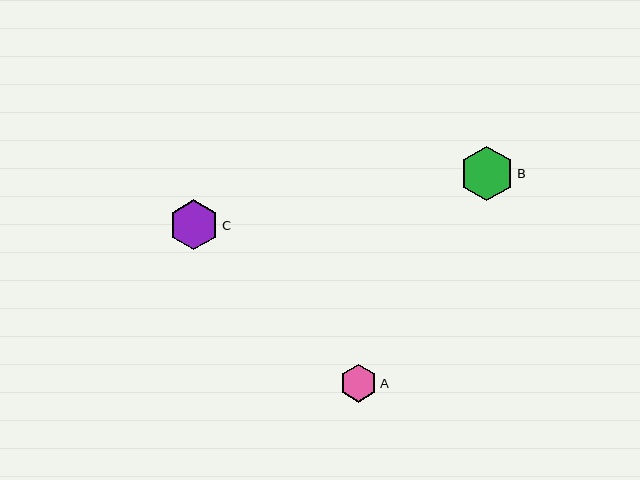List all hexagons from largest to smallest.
From largest to smallest: B, C, A.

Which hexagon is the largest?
Hexagon B is the largest with a size of approximately 54 pixels.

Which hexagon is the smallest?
Hexagon A is the smallest with a size of approximately 38 pixels.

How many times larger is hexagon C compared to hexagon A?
Hexagon C is approximately 1.3 times the size of hexagon A.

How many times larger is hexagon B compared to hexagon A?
Hexagon B is approximately 1.4 times the size of hexagon A.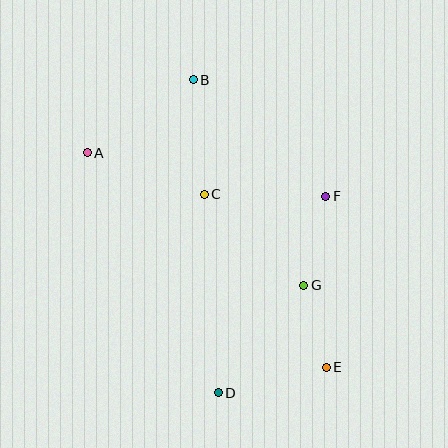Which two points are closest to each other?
Points E and G are closest to each other.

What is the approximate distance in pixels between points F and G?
The distance between F and G is approximately 92 pixels.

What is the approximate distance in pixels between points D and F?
The distance between D and F is approximately 224 pixels.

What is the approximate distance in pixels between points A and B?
The distance between A and B is approximately 129 pixels.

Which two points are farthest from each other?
Points A and E are farthest from each other.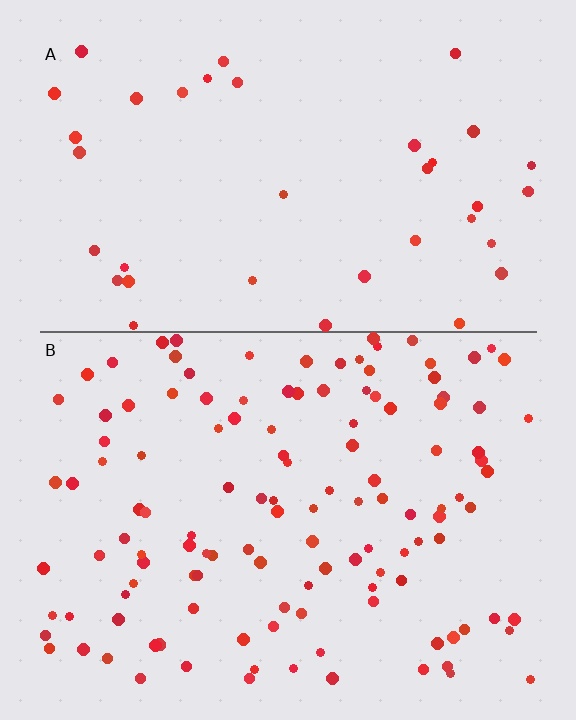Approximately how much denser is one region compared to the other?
Approximately 3.3× — region B over region A.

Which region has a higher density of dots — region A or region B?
B (the bottom).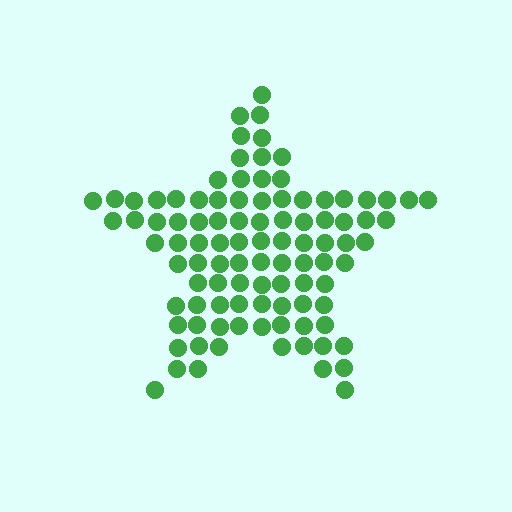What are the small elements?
The small elements are circles.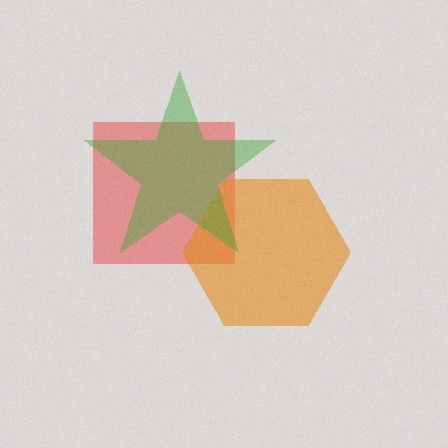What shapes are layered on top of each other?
The layered shapes are: a red square, an orange hexagon, a green star.